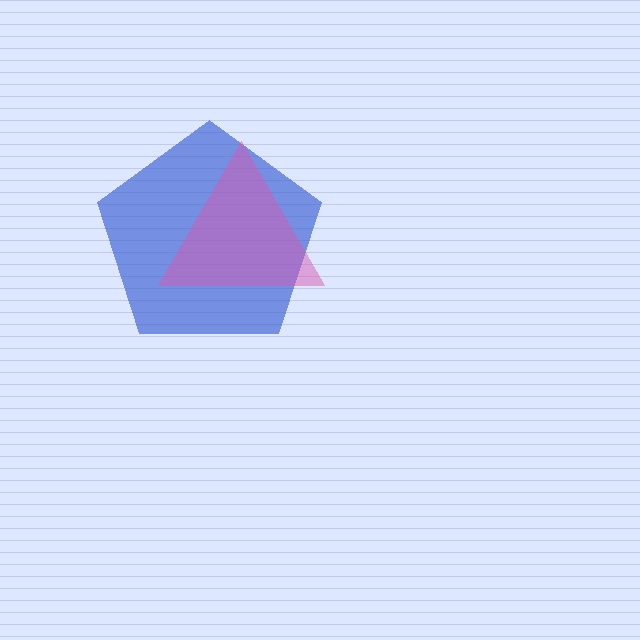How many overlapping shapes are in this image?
There are 2 overlapping shapes in the image.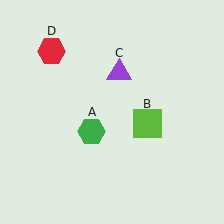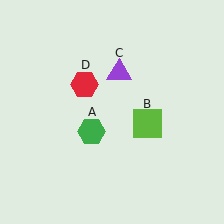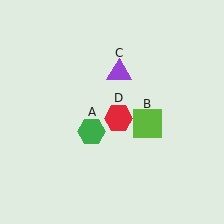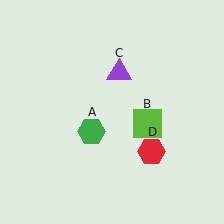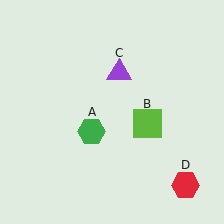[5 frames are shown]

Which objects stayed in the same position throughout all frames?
Green hexagon (object A) and lime square (object B) and purple triangle (object C) remained stationary.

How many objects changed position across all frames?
1 object changed position: red hexagon (object D).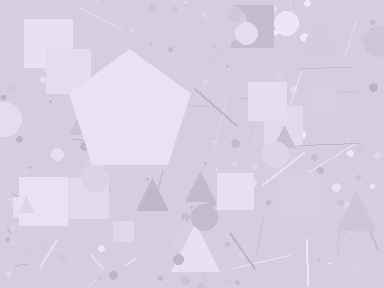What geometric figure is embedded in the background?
A pentagon is embedded in the background.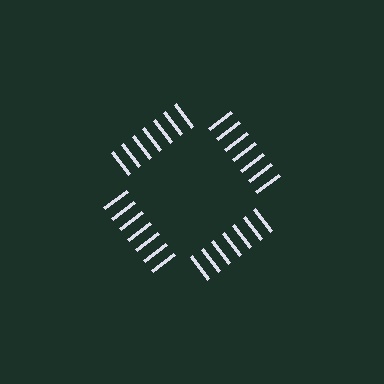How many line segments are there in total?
28 — 7 along each of the 4 edges.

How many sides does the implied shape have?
4 sides — the line-ends trace a square.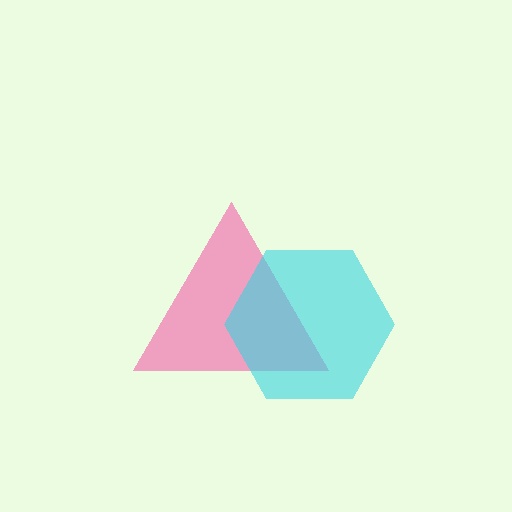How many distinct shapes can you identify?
There are 2 distinct shapes: a pink triangle, a cyan hexagon.